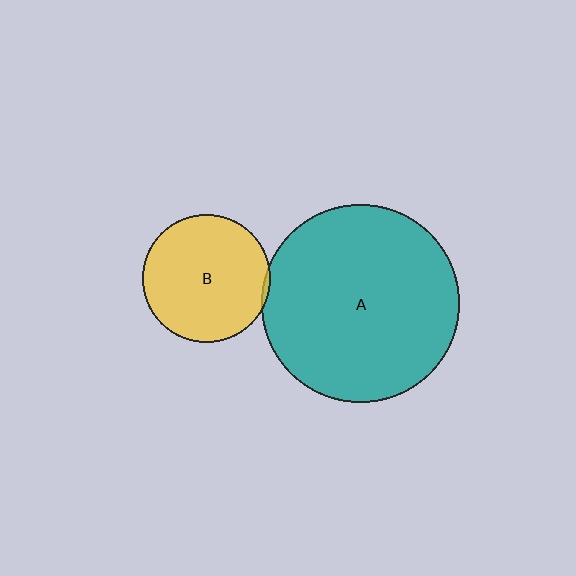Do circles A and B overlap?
Yes.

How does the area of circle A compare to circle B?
Approximately 2.4 times.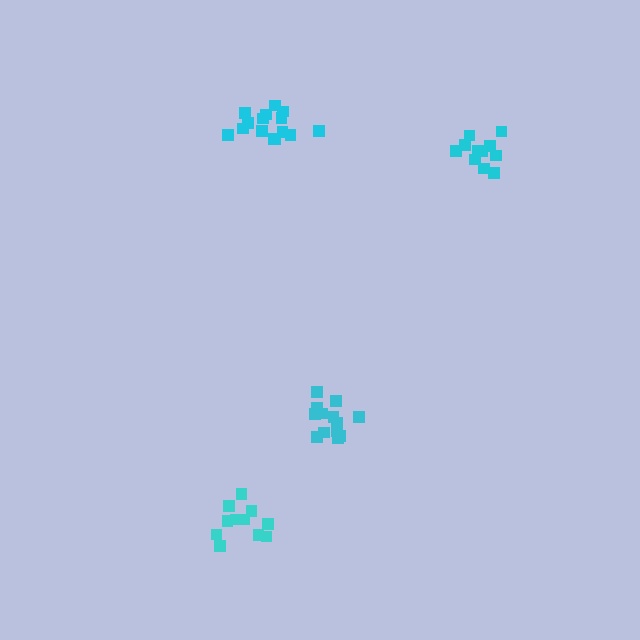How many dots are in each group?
Group 1: 11 dots, Group 2: 13 dots, Group 3: 11 dots, Group 4: 15 dots (50 total).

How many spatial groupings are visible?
There are 4 spatial groupings.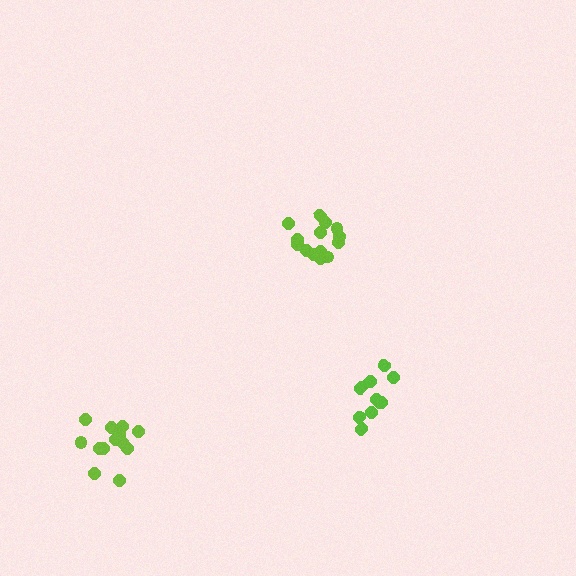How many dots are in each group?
Group 1: 11 dots, Group 2: 14 dots, Group 3: 13 dots (38 total).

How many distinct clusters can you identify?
There are 3 distinct clusters.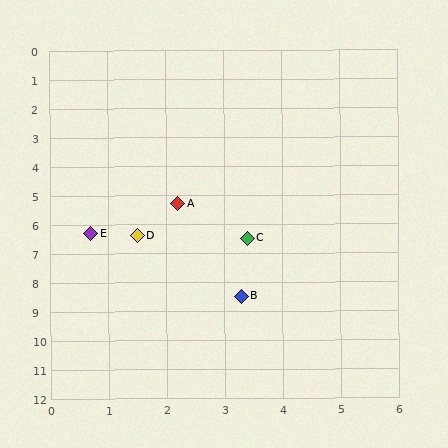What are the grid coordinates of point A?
Point A is at approximately (2.2, 5.3).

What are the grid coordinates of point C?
Point C is at approximately (3.4, 6.5).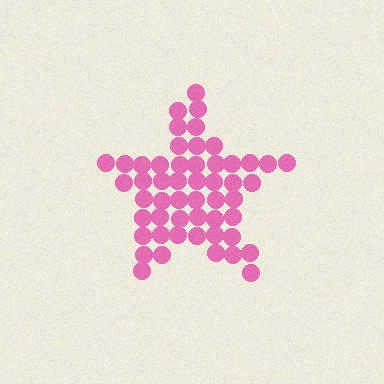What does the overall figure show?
The overall figure shows a star.